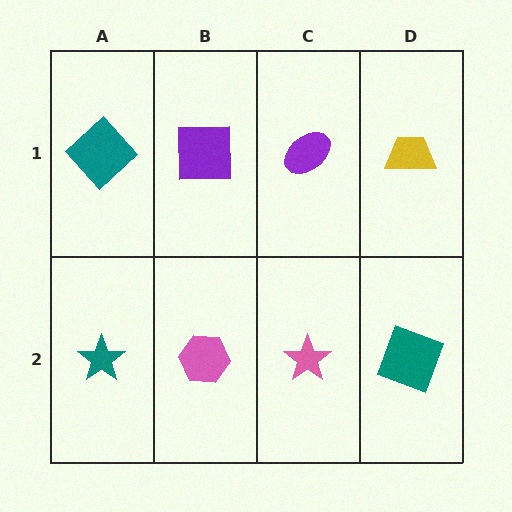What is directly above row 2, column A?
A teal diamond.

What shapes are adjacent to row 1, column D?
A teal square (row 2, column D), a purple ellipse (row 1, column C).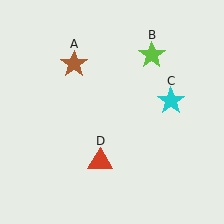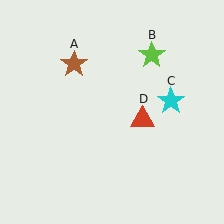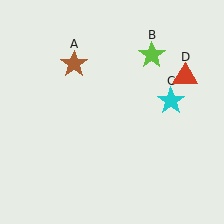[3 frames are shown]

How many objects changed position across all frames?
1 object changed position: red triangle (object D).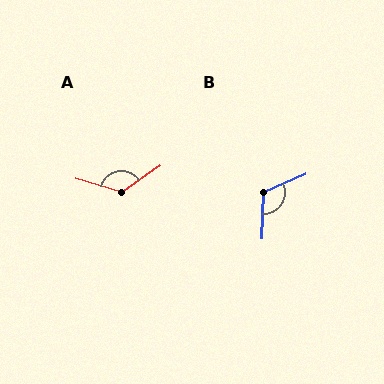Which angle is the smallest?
B, at approximately 116 degrees.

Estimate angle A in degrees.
Approximately 128 degrees.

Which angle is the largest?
A, at approximately 128 degrees.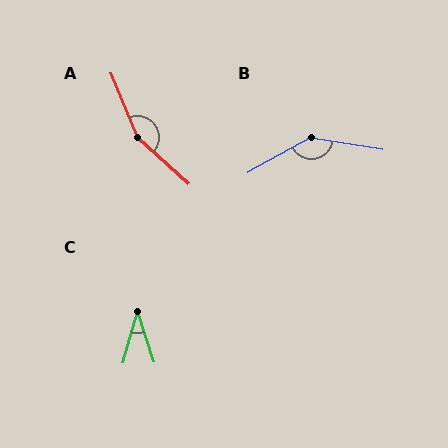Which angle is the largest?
A, at approximately 155 degrees.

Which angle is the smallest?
C, at approximately 34 degrees.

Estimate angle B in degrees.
Approximately 142 degrees.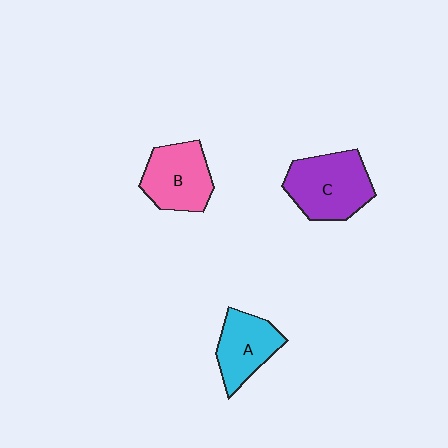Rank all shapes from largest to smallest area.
From largest to smallest: C (purple), B (pink), A (cyan).